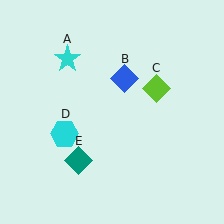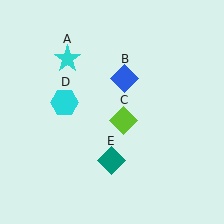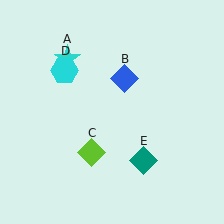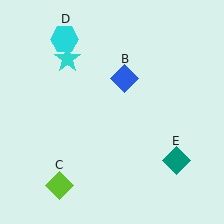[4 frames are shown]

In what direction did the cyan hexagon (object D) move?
The cyan hexagon (object D) moved up.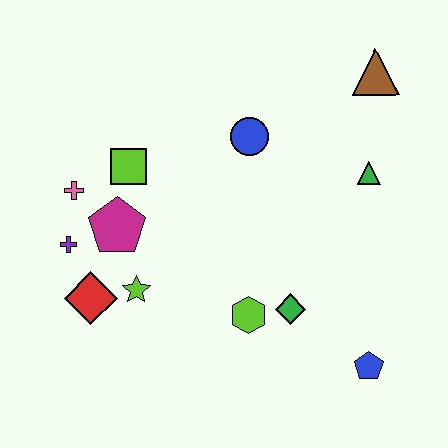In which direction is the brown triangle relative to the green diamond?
The brown triangle is above the green diamond.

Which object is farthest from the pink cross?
The blue pentagon is farthest from the pink cross.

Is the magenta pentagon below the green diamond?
No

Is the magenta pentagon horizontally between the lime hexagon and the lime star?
No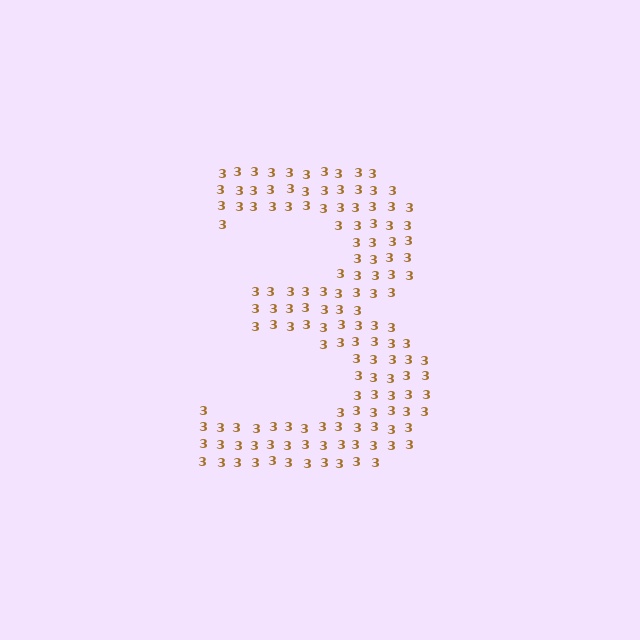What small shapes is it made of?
It is made of small digit 3's.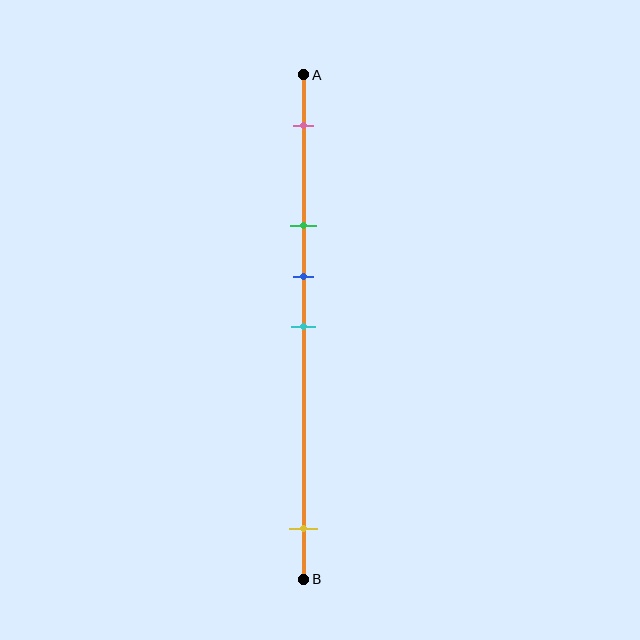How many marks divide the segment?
There are 5 marks dividing the segment.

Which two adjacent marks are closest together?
The blue and cyan marks are the closest adjacent pair.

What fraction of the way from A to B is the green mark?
The green mark is approximately 30% (0.3) of the way from A to B.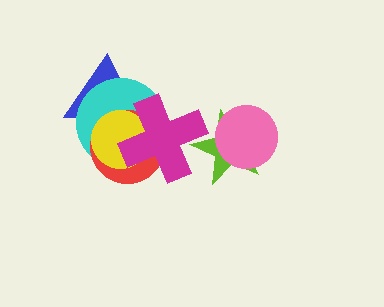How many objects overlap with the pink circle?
1 object overlaps with the pink circle.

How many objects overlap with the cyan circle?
4 objects overlap with the cyan circle.